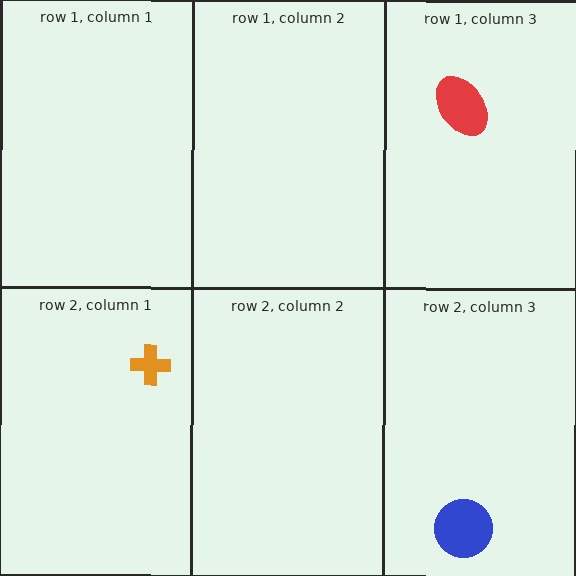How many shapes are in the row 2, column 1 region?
1.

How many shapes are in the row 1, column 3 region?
1.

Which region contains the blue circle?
The row 2, column 3 region.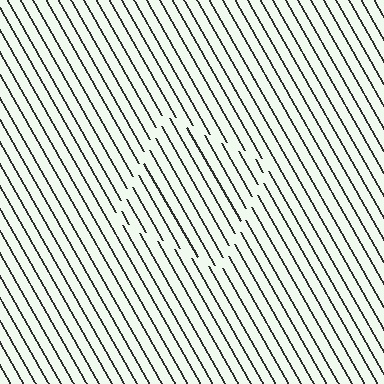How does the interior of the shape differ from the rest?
The interior of the shape contains the same grating, shifted by half a period — the contour is defined by the phase discontinuity where line-ends from the inner and outer gratings abut.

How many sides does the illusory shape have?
4 sides — the line-ends trace a square.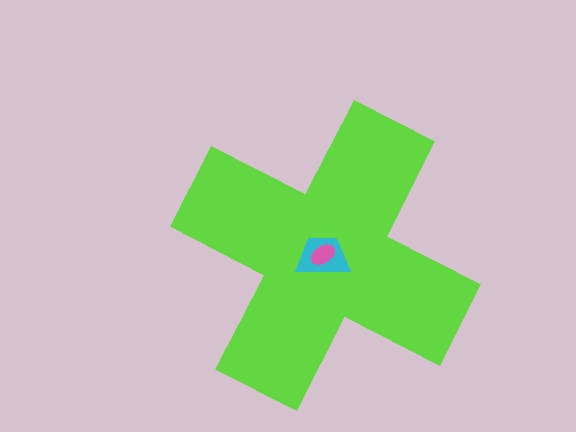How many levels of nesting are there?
3.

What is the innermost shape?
The pink ellipse.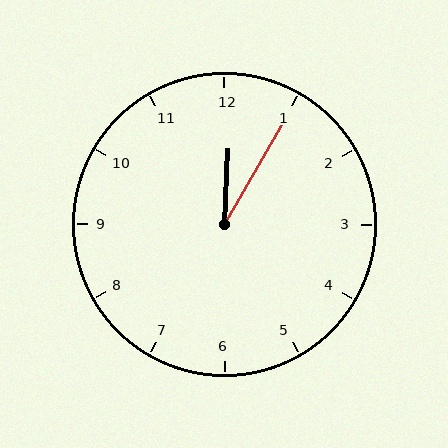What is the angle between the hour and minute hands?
Approximately 28 degrees.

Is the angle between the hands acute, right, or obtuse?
It is acute.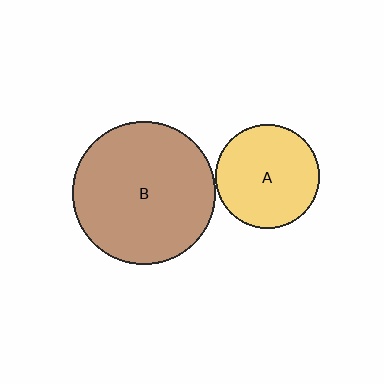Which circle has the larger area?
Circle B (brown).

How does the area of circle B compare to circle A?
Approximately 1.9 times.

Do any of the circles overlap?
No, none of the circles overlap.